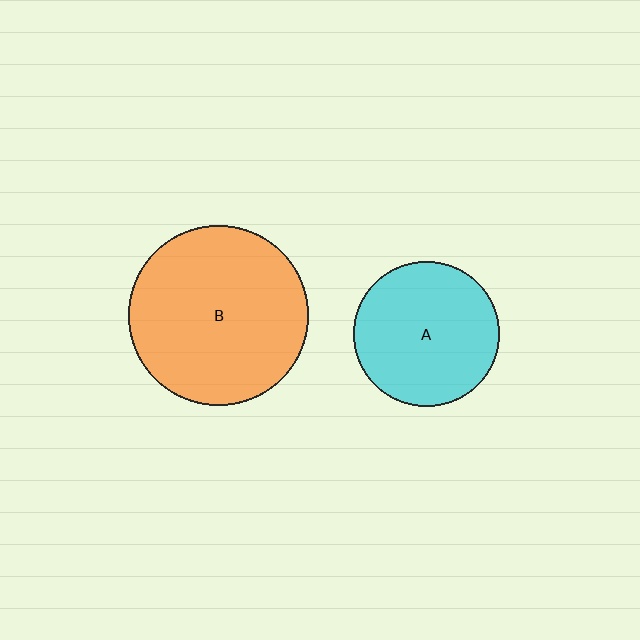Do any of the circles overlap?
No, none of the circles overlap.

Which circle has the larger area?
Circle B (orange).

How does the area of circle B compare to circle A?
Approximately 1.5 times.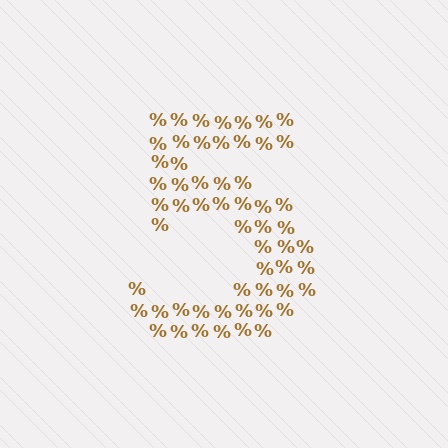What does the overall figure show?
The overall figure shows the digit 5.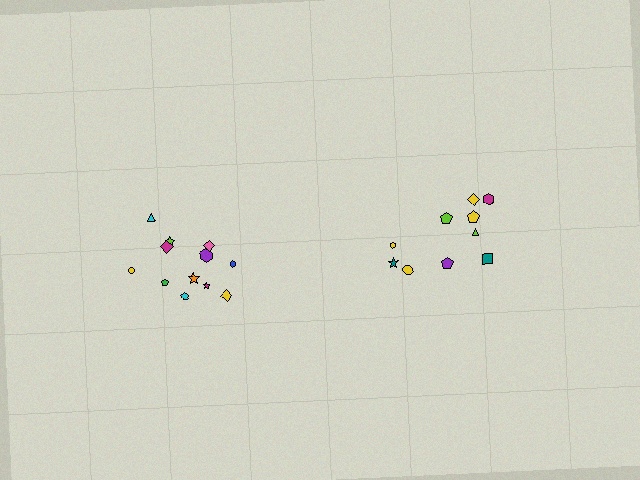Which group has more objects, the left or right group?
The left group.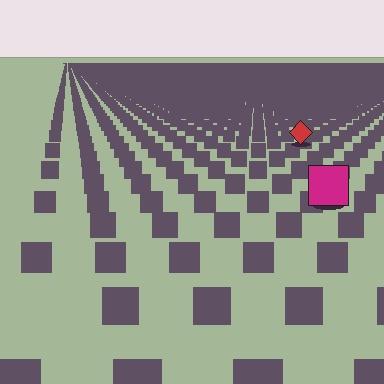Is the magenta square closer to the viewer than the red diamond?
Yes. The magenta square is closer — you can tell from the texture gradient: the ground texture is coarser near it.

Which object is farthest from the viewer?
The red diamond is farthest from the viewer. It appears smaller and the ground texture around it is denser.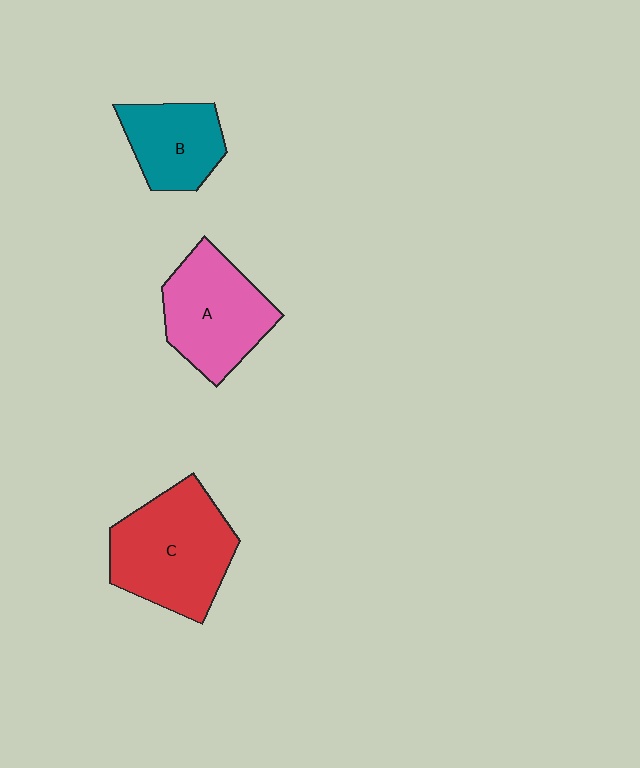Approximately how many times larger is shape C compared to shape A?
Approximately 1.2 times.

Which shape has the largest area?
Shape C (red).